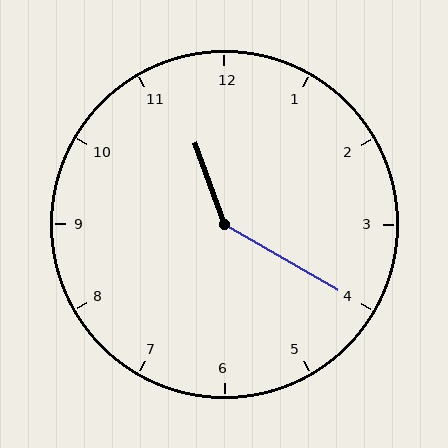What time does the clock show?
11:20.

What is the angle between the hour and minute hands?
Approximately 140 degrees.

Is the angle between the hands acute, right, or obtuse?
It is obtuse.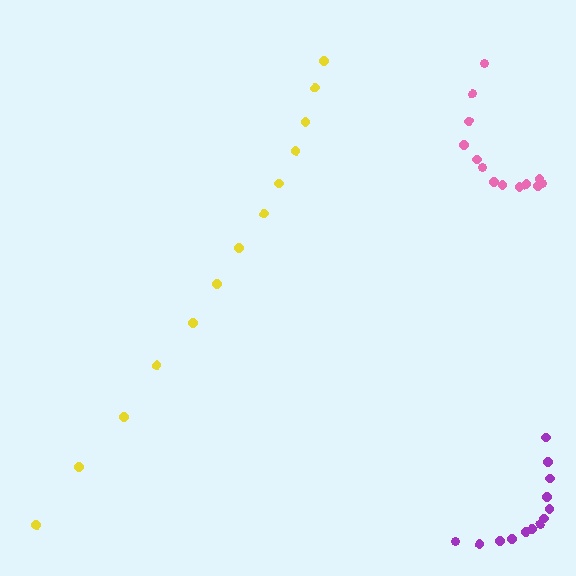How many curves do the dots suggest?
There are 3 distinct paths.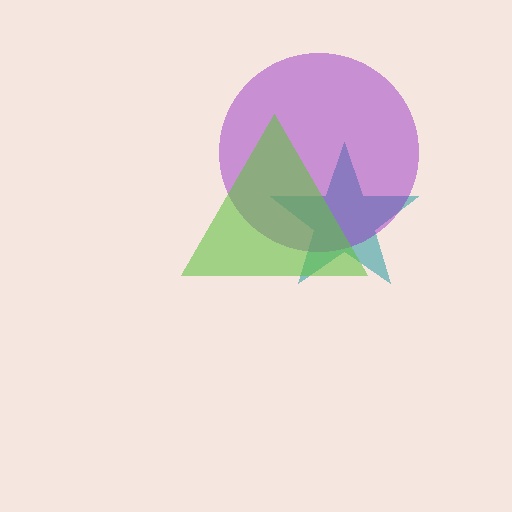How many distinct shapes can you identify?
There are 3 distinct shapes: a teal star, a purple circle, a lime triangle.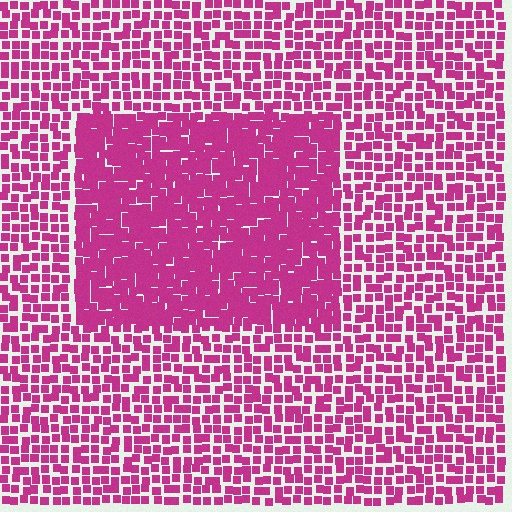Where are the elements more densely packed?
The elements are more densely packed inside the rectangle boundary.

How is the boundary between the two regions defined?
The boundary is defined by a change in element density (approximately 1.8x ratio). All elements are the same color, size, and shape.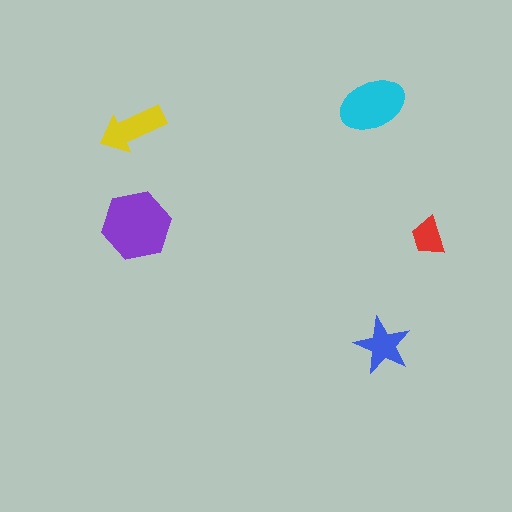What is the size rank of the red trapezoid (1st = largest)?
5th.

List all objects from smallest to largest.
The red trapezoid, the blue star, the yellow arrow, the cyan ellipse, the purple hexagon.